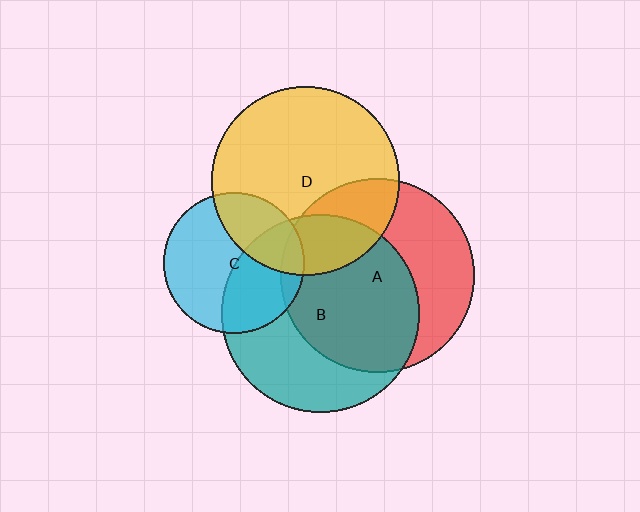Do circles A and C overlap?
Yes.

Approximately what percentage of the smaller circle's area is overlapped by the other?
Approximately 10%.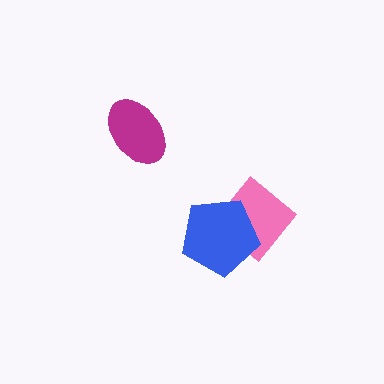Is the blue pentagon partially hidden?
No, no other shape covers it.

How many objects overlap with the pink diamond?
1 object overlaps with the pink diamond.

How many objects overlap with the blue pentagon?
1 object overlaps with the blue pentagon.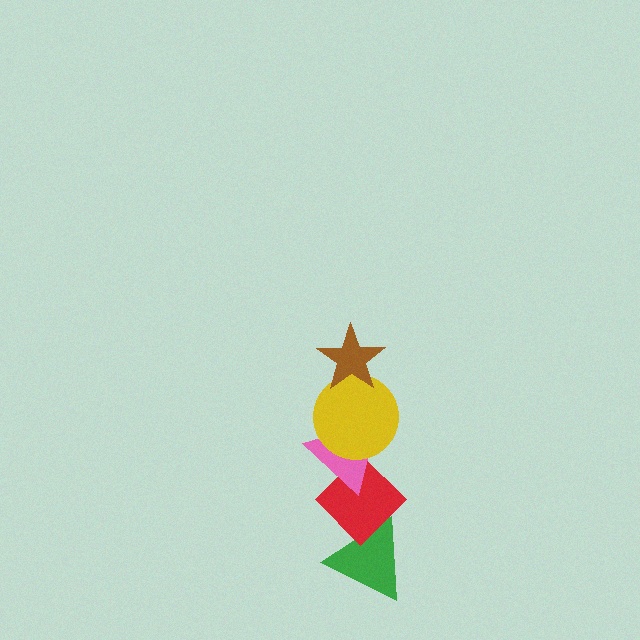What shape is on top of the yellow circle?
The brown star is on top of the yellow circle.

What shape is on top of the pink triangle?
The yellow circle is on top of the pink triangle.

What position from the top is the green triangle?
The green triangle is 5th from the top.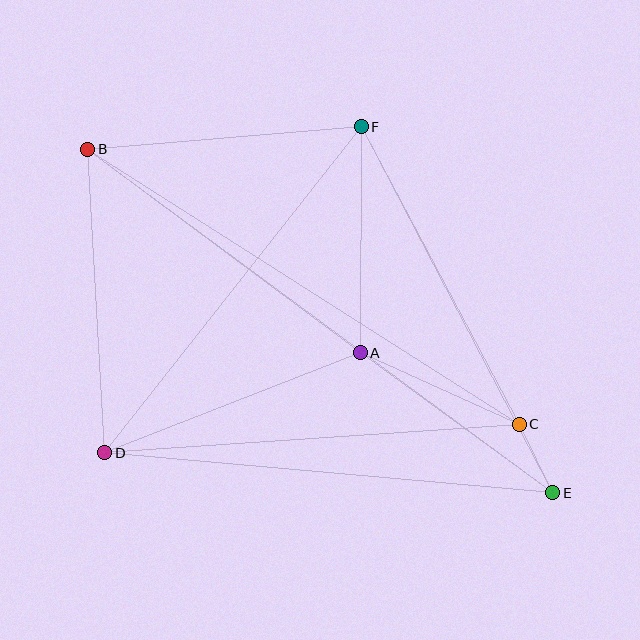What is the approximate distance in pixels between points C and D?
The distance between C and D is approximately 416 pixels.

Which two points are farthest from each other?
Points B and E are farthest from each other.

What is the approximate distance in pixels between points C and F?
The distance between C and F is approximately 337 pixels.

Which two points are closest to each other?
Points C and E are closest to each other.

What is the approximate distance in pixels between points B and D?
The distance between B and D is approximately 304 pixels.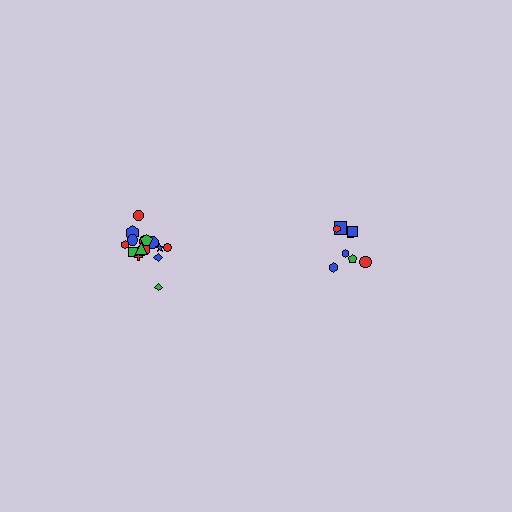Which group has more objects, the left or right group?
The left group.